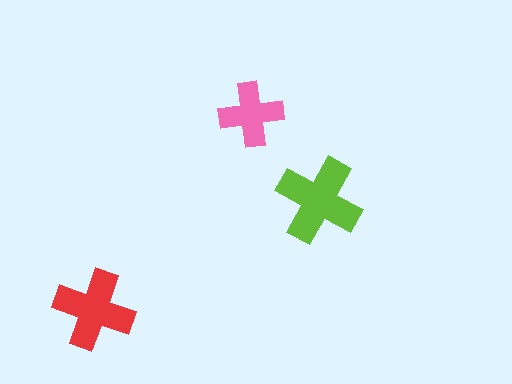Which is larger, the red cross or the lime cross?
The lime one.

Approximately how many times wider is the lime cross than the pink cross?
About 1.5 times wider.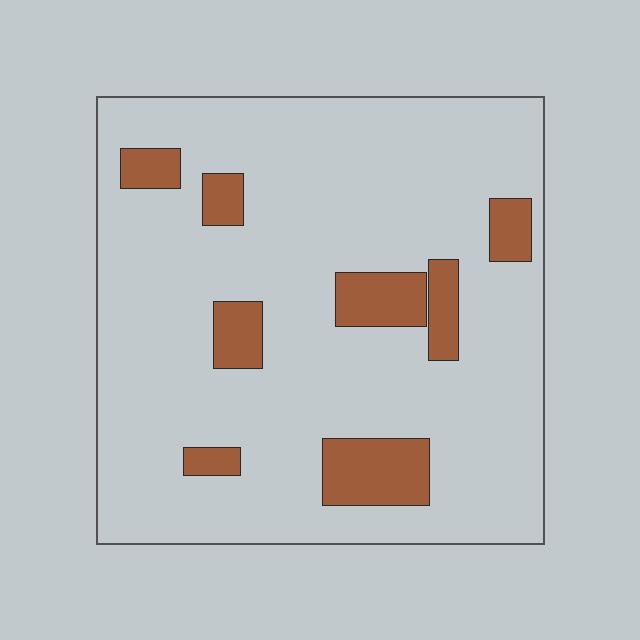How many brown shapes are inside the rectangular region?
8.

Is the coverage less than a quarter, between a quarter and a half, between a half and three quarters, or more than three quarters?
Less than a quarter.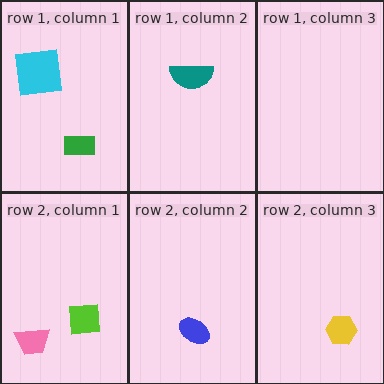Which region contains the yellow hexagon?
The row 2, column 3 region.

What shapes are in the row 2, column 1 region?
The pink trapezoid, the lime square.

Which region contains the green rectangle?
The row 1, column 1 region.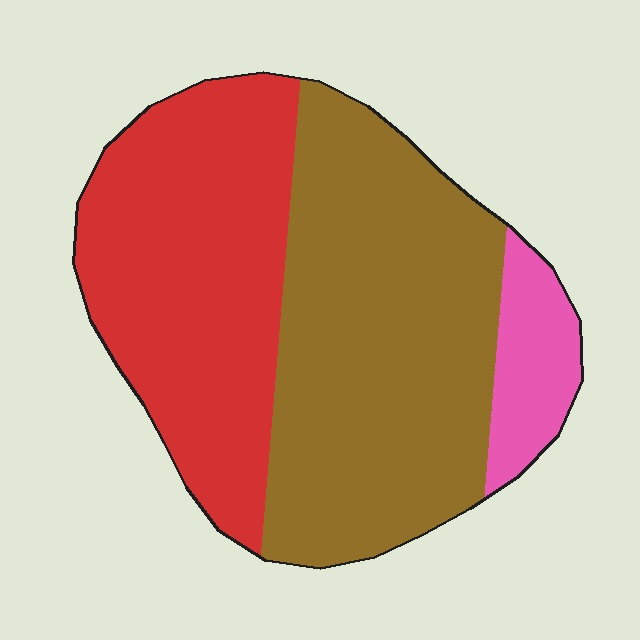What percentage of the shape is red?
Red covers 40% of the shape.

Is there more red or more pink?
Red.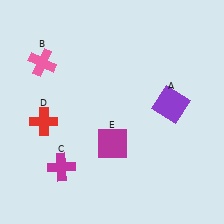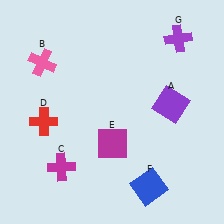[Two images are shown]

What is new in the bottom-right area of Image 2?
A blue square (F) was added in the bottom-right area of Image 2.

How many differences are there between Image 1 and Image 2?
There are 2 differences between the two images.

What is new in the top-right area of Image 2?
A purple cross (G) was added in the top-right area of Image 2.